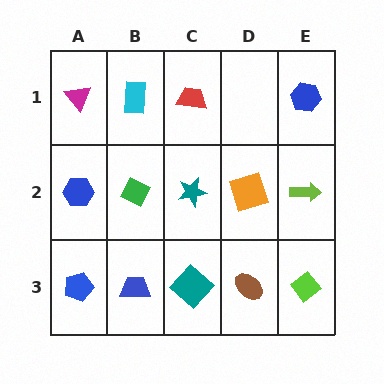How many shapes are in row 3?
5 shapes.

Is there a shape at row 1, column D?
No, that cell is empty.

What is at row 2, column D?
An orange square.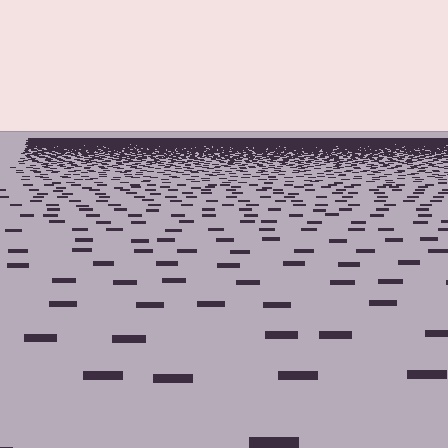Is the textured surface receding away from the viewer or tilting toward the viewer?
The surface is receding away from the viewer. Texture elements get smaller and denser toward the top.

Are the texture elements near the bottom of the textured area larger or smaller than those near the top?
Larger. Near the bottom, elements are closer to the viewer and appear at a bigger on-screen size.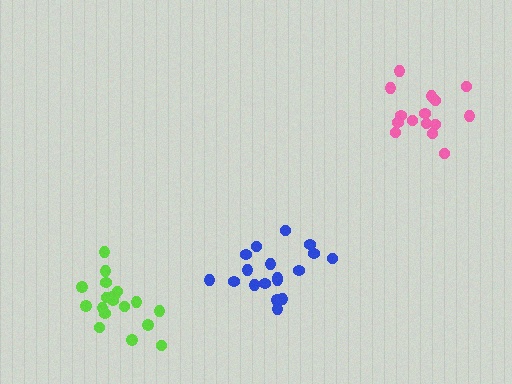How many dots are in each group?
Group 1: 18 dots, Group 2: 18 dots, Group 3: 15 dots (51 total).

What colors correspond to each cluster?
The clusters are colored: blue, lime, pink.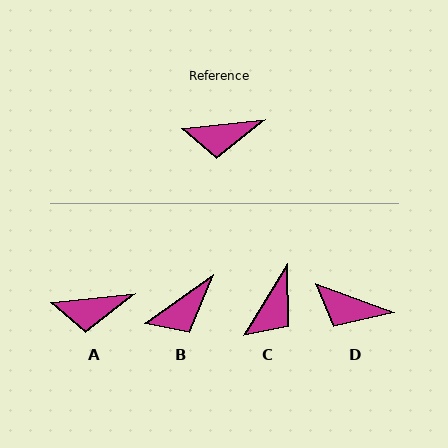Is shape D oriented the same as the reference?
No, it is off by about 26 degrees.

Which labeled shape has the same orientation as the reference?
A.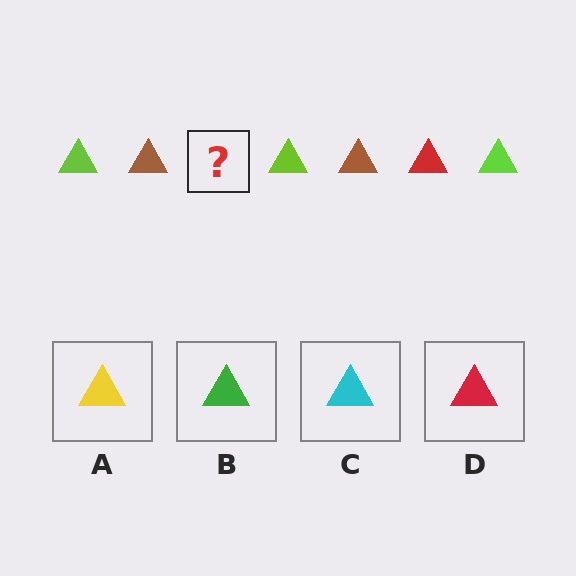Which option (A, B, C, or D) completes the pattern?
D.